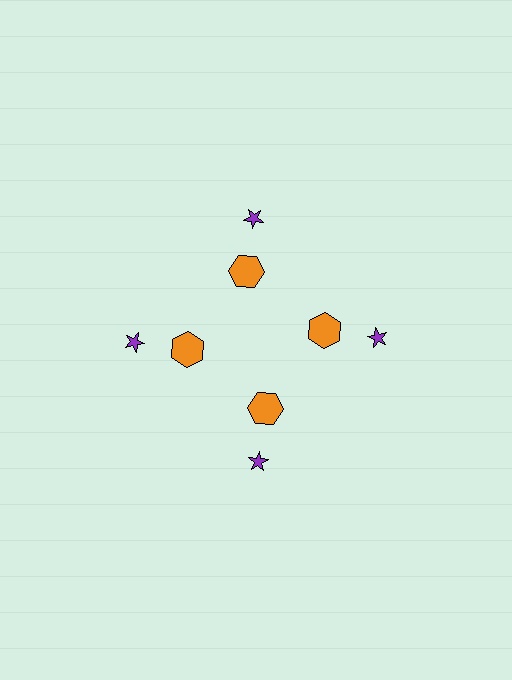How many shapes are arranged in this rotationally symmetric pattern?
There are 8 shapes, arranged in 4 groups of 2.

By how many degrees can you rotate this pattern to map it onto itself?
The pattern maps onto itself every 90 degrees of rotation.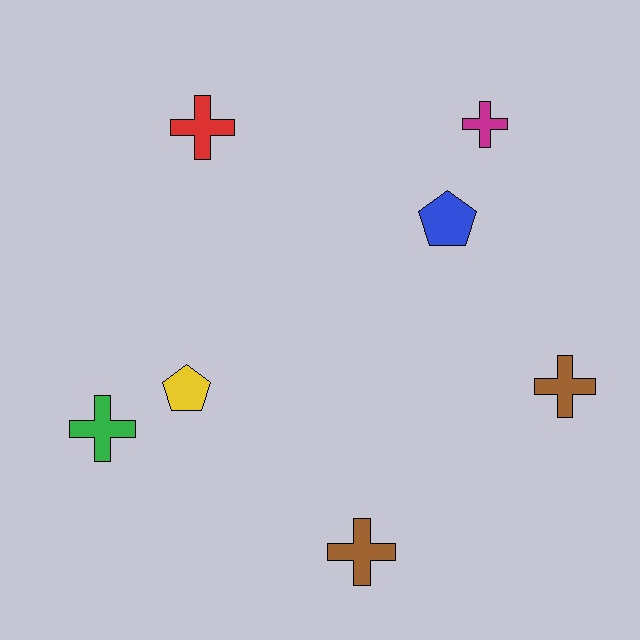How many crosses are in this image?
There are 5 crosses.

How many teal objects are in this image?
There are no teal objects.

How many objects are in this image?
There are 7 objects.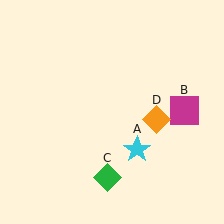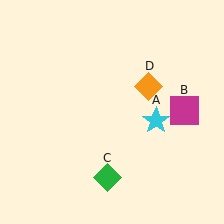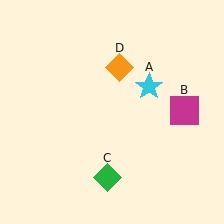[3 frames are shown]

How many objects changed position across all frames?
2 objects changed position: cyan star (object A), orange diamond (object D).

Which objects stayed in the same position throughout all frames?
Magenta square (object B) and green diamond (object C) remained stationary.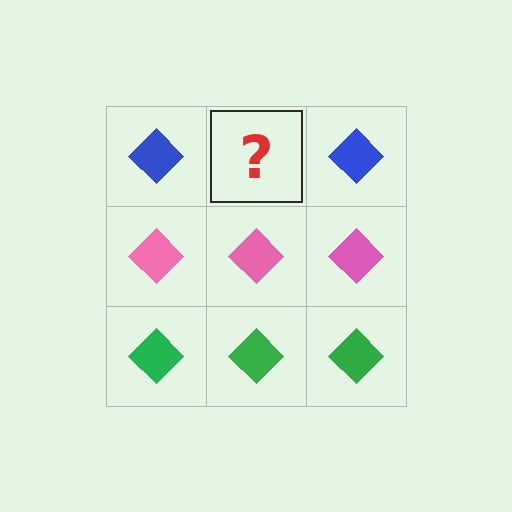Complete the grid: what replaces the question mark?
The question mark should be replaced with a blue diamond.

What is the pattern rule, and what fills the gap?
The rule is that each row has a consistent color. The gap should be filled with a blue diamond.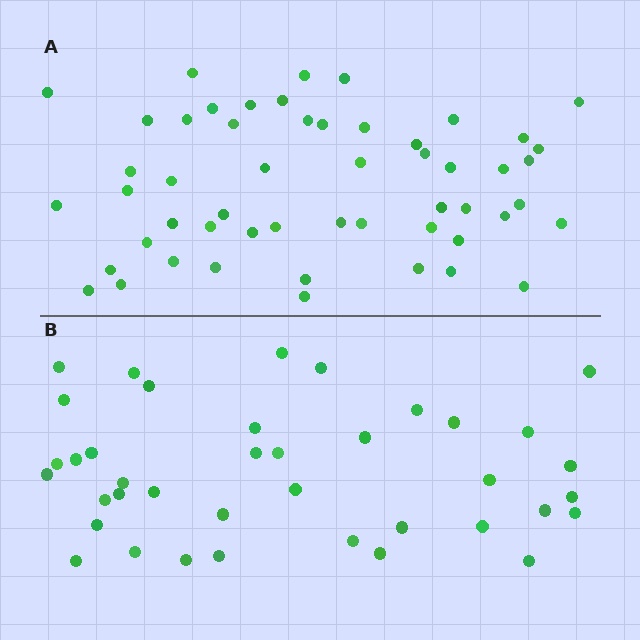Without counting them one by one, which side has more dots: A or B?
Region A (the top region) has more dots.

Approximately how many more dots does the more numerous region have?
Region A has approximately 15 more dots than region B.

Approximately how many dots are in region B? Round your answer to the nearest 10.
About 40 dots. (The exact count is 39, which rounds to 40.)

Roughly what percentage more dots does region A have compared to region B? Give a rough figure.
About 35% more.